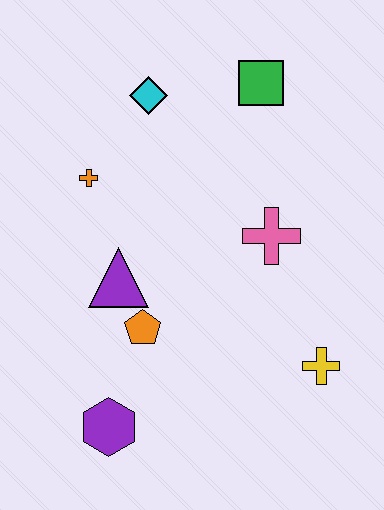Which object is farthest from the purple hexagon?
The green square is farthest from the purple hexagon.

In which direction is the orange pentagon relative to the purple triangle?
The orange pentagon is below the purple triangle.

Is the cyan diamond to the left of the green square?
Yes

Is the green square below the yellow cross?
No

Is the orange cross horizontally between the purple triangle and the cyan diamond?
No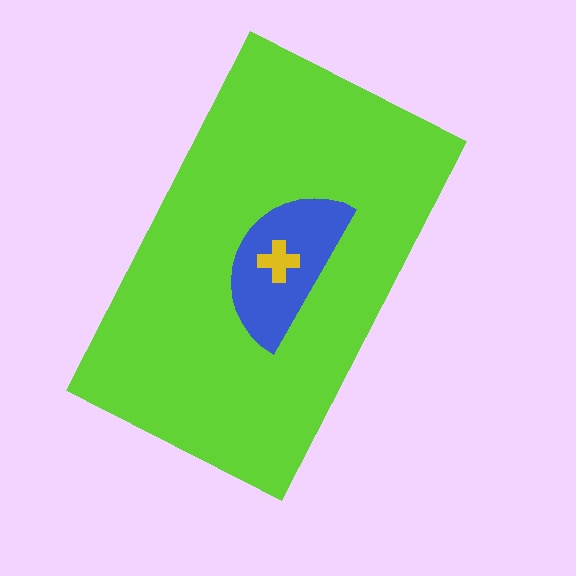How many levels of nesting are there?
3.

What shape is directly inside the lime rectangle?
The blue semicircle.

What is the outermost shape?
The lime rectangle.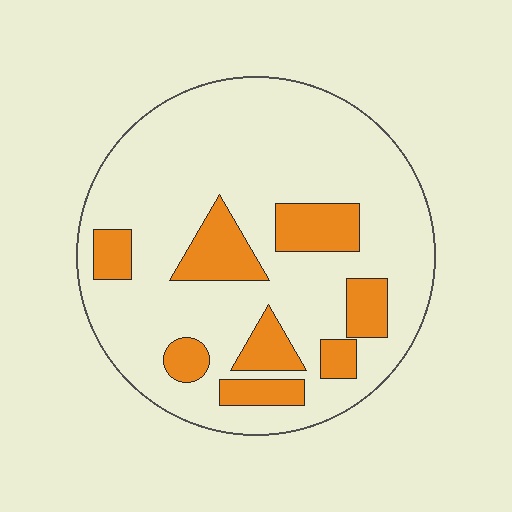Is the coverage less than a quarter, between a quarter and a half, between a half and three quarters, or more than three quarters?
Less than a quarter.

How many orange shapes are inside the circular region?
8.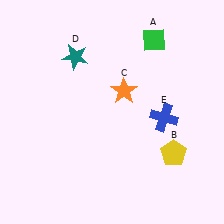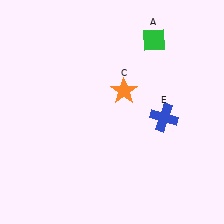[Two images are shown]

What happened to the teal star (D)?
The teal star (D) was removed in Image 2. It was in the top-left area of Image 1.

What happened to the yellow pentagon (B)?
The yellow pentagon (B) was removed in Image 2. It was in the bottom-right area of Image 1.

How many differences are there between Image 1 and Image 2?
There are 2 differences between the two images.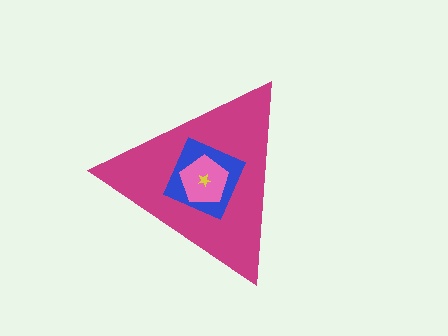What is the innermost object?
The yellow star.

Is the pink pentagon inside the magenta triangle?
Yes.